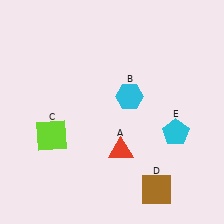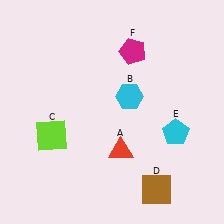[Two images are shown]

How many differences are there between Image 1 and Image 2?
There is 1 difference between the two images.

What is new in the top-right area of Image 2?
A magenta pentagon (F) was added in the top-right area of Image 2.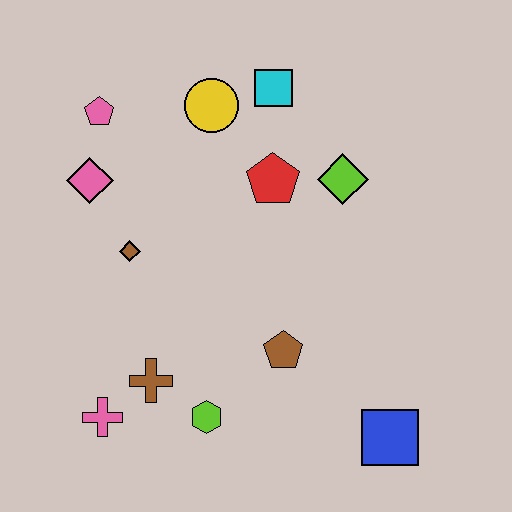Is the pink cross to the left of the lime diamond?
Yes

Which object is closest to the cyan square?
The yellow circle is closest to the cyan square.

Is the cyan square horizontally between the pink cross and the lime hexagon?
No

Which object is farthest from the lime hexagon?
The cyan square is farthest from the lime hexagon.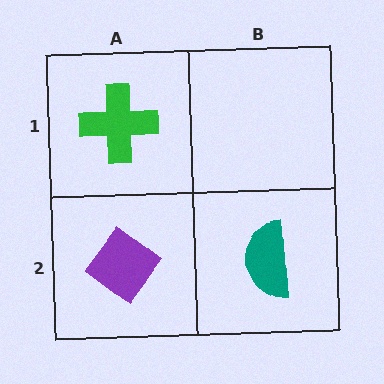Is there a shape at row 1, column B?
No, that cell is empty.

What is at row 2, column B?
A teal semicircle.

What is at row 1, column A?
A green cross.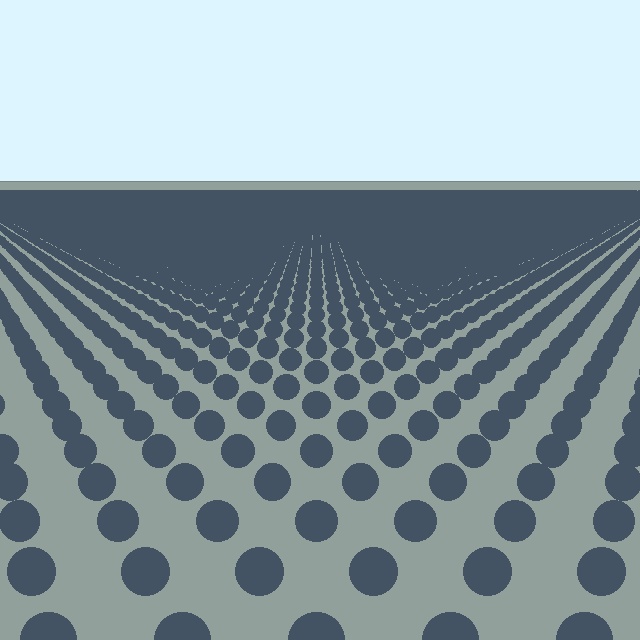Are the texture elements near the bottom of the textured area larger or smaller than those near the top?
Larger. Near the bottom, elements are closer to the viewer and appear at a bigger on-screen size.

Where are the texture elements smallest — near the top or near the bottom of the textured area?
Near the top.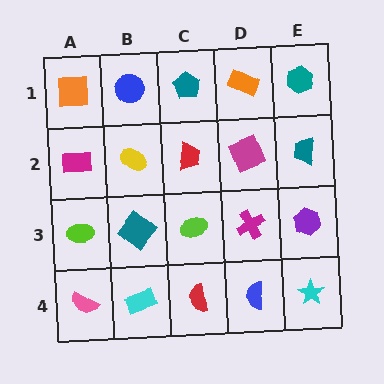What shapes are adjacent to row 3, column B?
A yellow ellipse (row 2, column B), a cyan rectangle (row 4, column B), a lime ellipse (row 3, column A), a lime ellipse (row 3, column C).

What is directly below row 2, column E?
A purple hexagon.